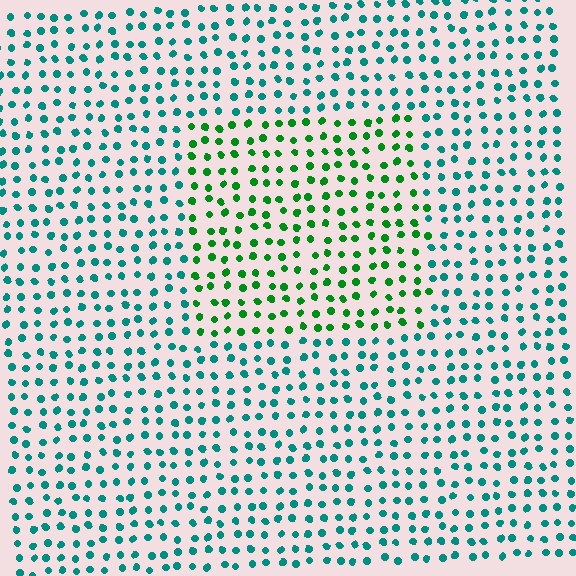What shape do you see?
I see a rectangle.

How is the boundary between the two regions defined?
The boundary is defined purely by a slight shift in hue (about 44 degrees). Spacing, size, and orientation are identical on both sides.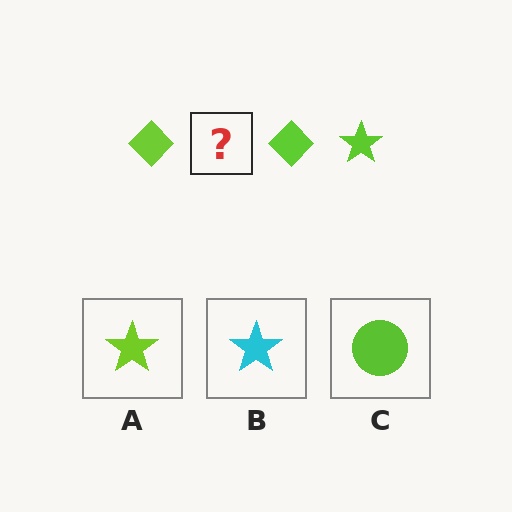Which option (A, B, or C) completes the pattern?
A.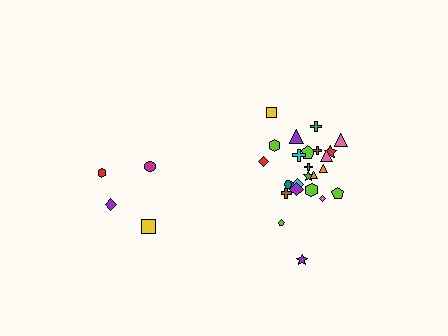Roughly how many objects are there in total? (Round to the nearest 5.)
Roughly 30 objects in total.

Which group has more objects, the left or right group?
The right group.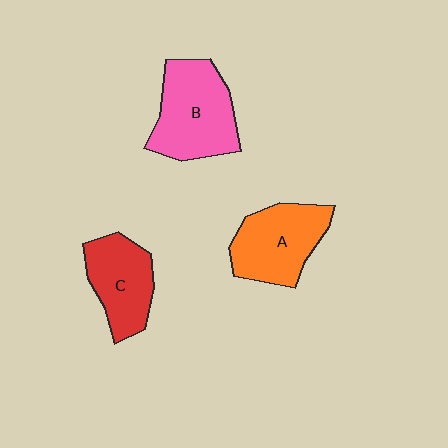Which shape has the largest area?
Shape B (pink).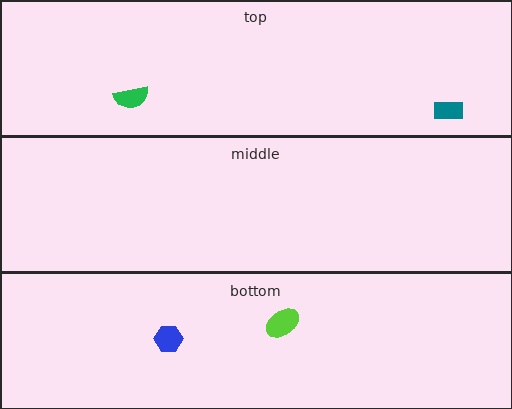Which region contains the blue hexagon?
The bottom region.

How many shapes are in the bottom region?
2.